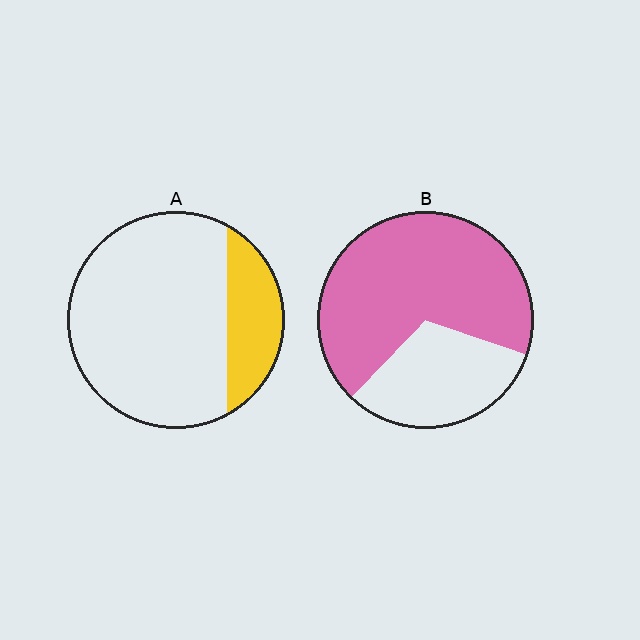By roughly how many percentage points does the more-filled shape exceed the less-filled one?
By roughly 45 percentage points (B over A).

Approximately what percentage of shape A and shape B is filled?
A is approximately 20% and B is approximately 70%.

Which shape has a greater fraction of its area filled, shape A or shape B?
Shape B.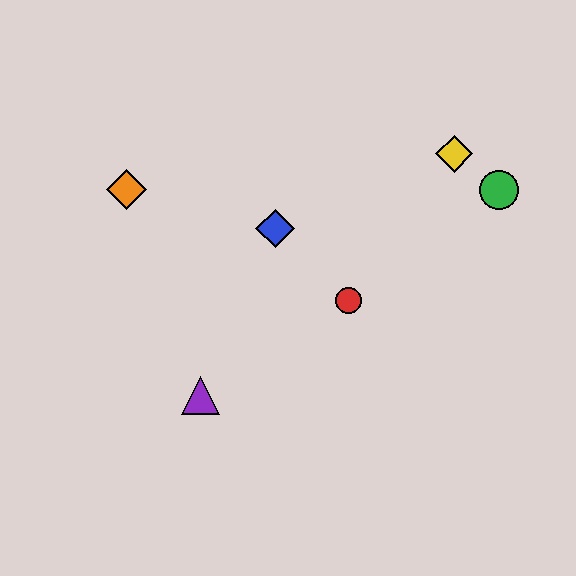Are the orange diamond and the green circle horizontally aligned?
Yes, both are at y≈190.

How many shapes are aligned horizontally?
2 shapes (the green circle, the orange diamond) are aligned horizontally.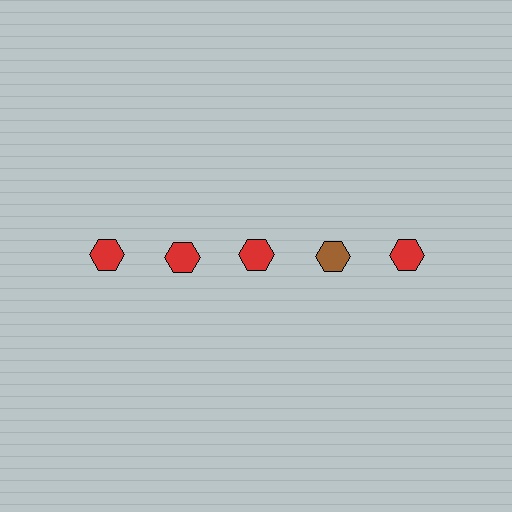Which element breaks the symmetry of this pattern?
The brown hexagon in the top row, second from right column breaks the symmetry. All other shapes are red hexagons.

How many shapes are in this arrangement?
There are 5 shapes arranged in a grid pattern.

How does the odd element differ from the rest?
It has a different color: brown instead of red.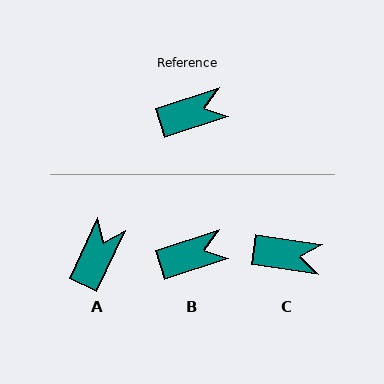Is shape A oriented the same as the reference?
No, it is off by about 47 degrees.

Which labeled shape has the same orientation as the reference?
B.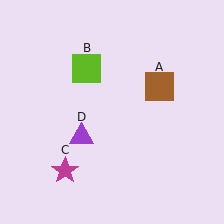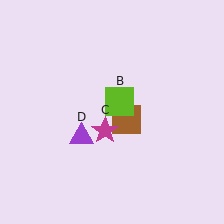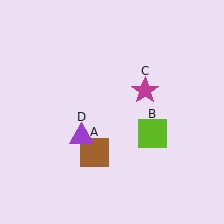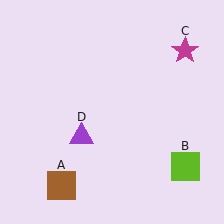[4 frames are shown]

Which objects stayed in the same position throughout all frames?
Purple triangle (object D) remained stationary.